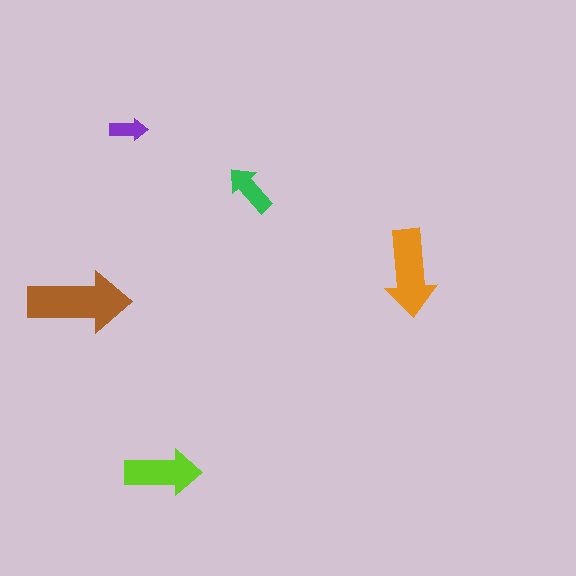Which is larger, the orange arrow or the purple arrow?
The orange one.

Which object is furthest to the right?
The orange arrow is rightmost.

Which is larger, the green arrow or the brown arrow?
The brown one.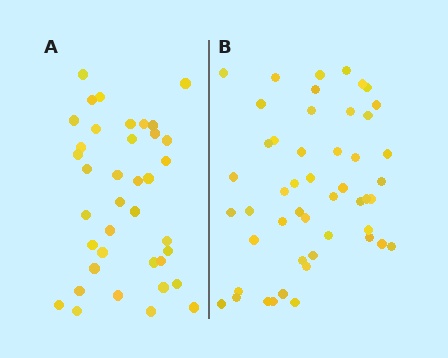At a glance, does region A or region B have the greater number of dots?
Region B (the right region) has more dots.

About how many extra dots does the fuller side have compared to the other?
Region B has roughly 12 or so more dots than region A.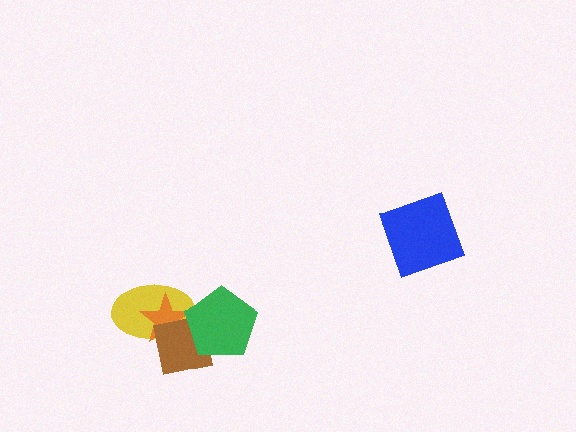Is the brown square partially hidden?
Yes, it is partially covered by another shape.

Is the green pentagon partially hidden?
No, no other shape covers it.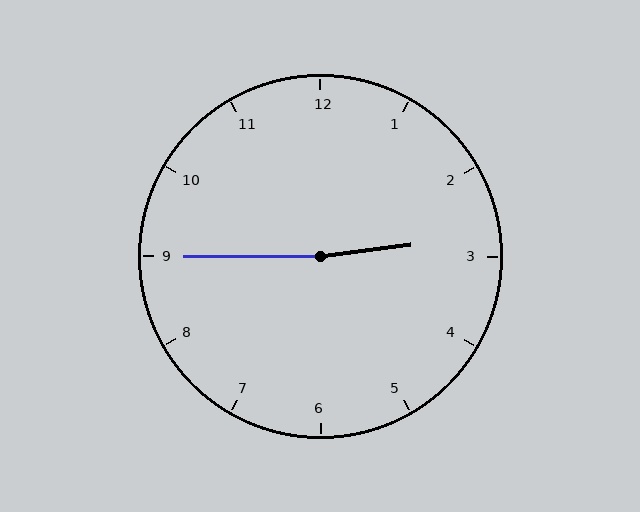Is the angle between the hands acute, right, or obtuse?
It is obtuse.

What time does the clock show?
2:45.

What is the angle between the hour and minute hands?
Approximately 172 degrees.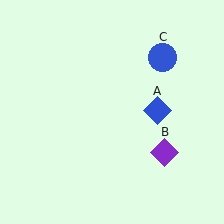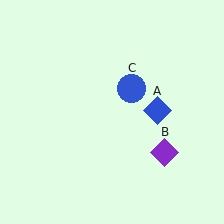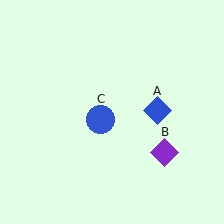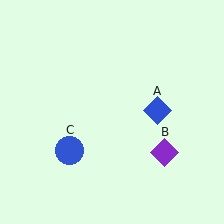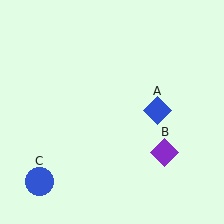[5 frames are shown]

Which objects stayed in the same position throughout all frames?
Blue diamond (object A) and purple diamond (object B) remained stationary.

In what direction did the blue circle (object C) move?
The blue circle (object C) moved down and to the left.